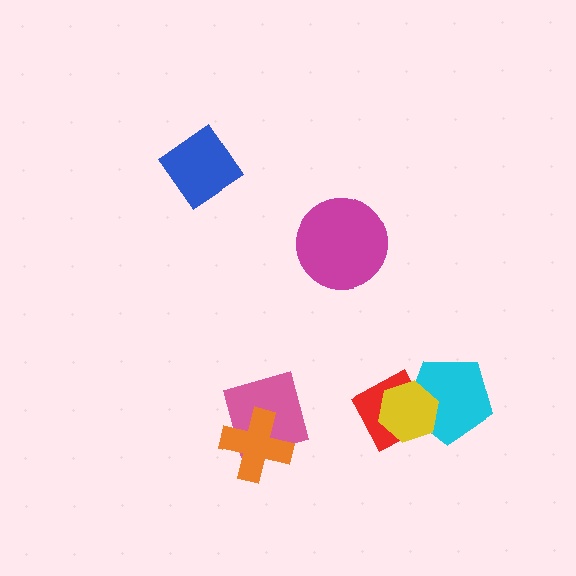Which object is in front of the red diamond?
The yellow hexagon is in front of the red diamond.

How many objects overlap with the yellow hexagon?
2 objects overlap with the yellow hexagon.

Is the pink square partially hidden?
Yes, it is partially covered by another shape.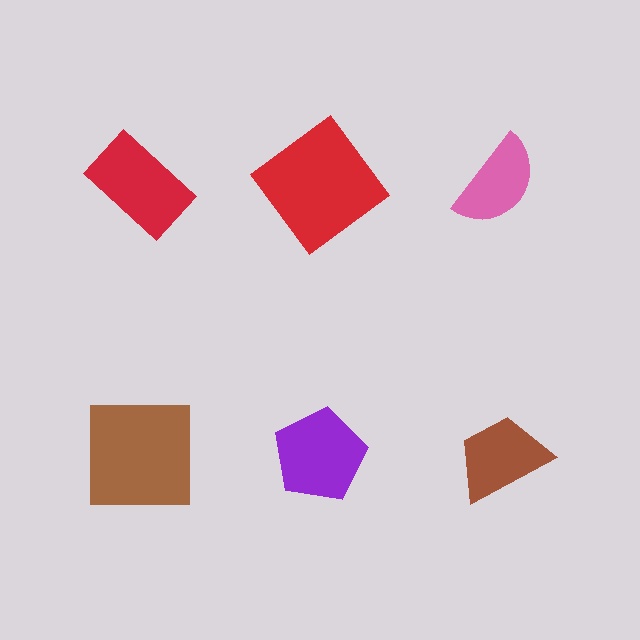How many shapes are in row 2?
3 shapes.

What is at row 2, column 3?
A brown trapezoid.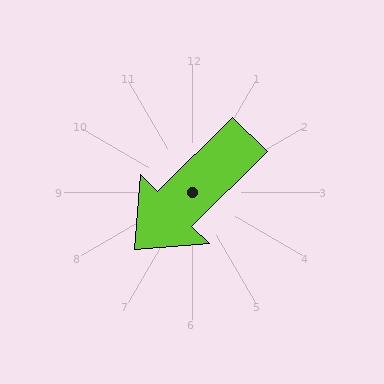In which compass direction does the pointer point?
Southwest.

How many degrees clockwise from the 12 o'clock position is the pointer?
Approximately 225 degrees.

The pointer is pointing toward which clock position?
Roughly 8 o'clock.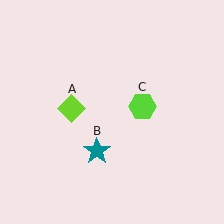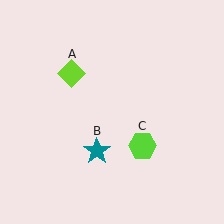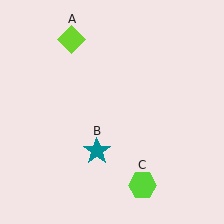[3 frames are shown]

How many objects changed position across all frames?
2 objects changed position: lime diamond (object A), lime hexagon (object C).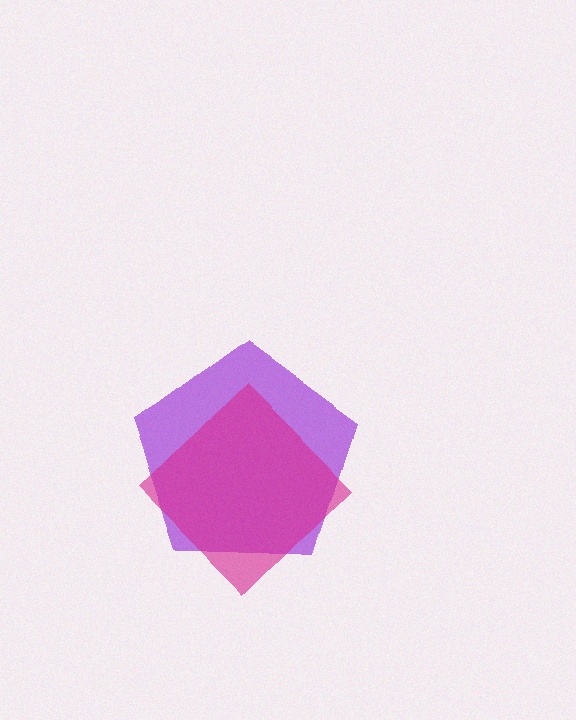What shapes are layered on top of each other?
The layered shapes are: a purple pentagon, a magenta diamond.